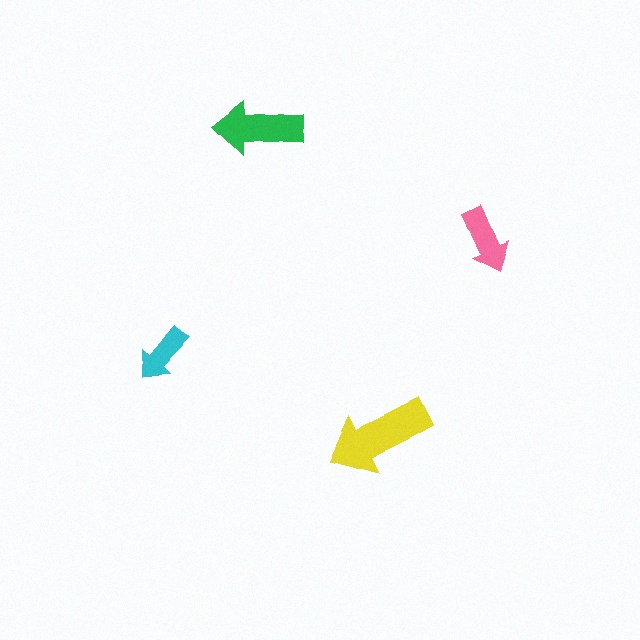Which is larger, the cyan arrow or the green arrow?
The green one.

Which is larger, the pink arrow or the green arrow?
The green one.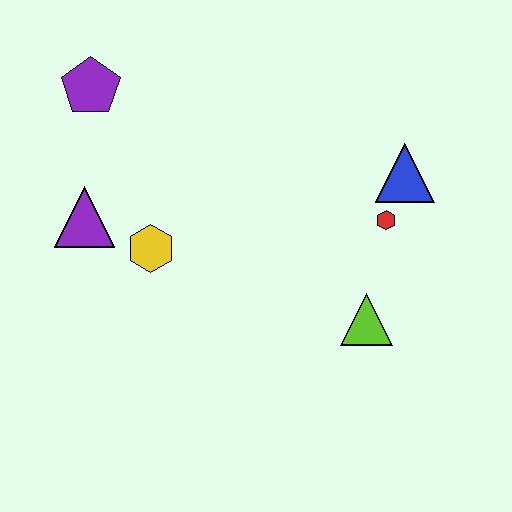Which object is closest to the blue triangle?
The red hexagon is closest to the blue triangle.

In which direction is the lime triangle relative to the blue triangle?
The lime triangle is below the blue triangle.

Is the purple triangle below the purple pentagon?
Yes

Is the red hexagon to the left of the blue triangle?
Yes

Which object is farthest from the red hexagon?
The purple pentagon is farthest from the red hexagon.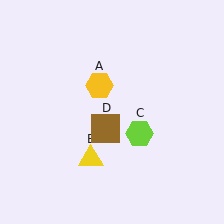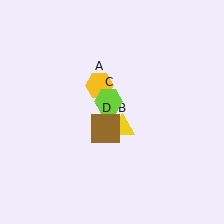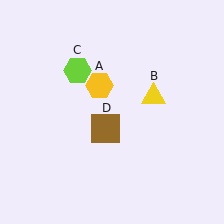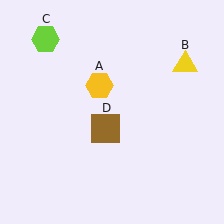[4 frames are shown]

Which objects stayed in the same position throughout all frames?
Yellow hexagon (object A) and brown square (object D) remained stationary.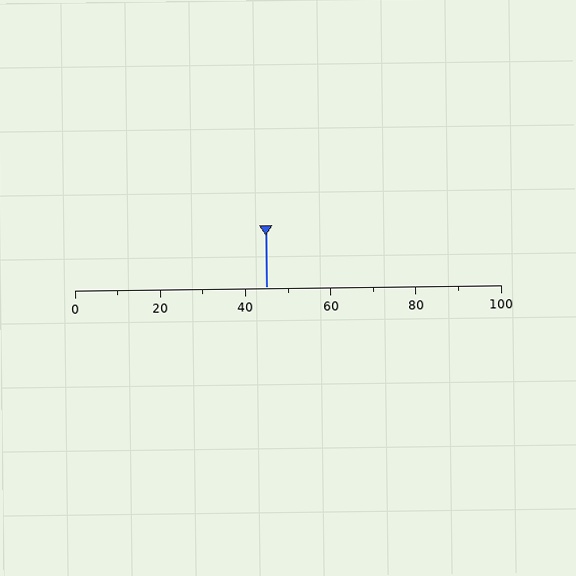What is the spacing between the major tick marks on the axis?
The major ticks are spaced 20 apart.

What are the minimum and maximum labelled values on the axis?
The axis runs from 0 to 100.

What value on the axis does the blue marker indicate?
The marker indicates approximately 45.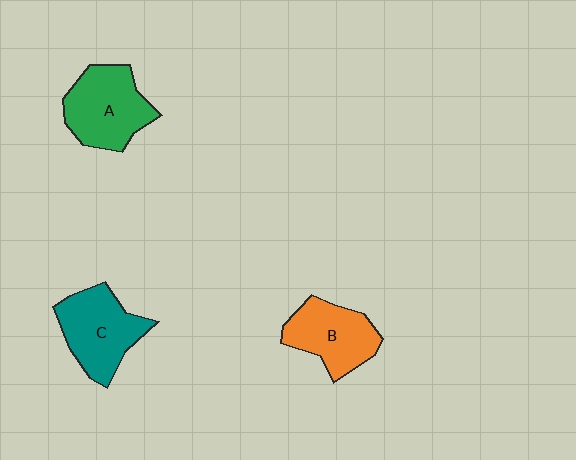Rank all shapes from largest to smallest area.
From largest to smallest: A (green), C (teal), B (orange).